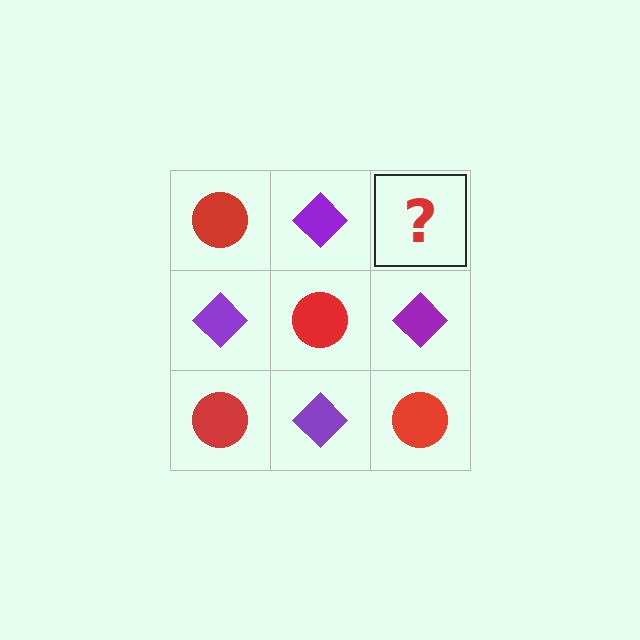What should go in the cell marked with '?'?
The missing cell should contain a red circle.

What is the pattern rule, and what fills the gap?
The rule is that it alternates red circle and purple diamond in a checkerboard pattern. The gap should be filled with a red circle.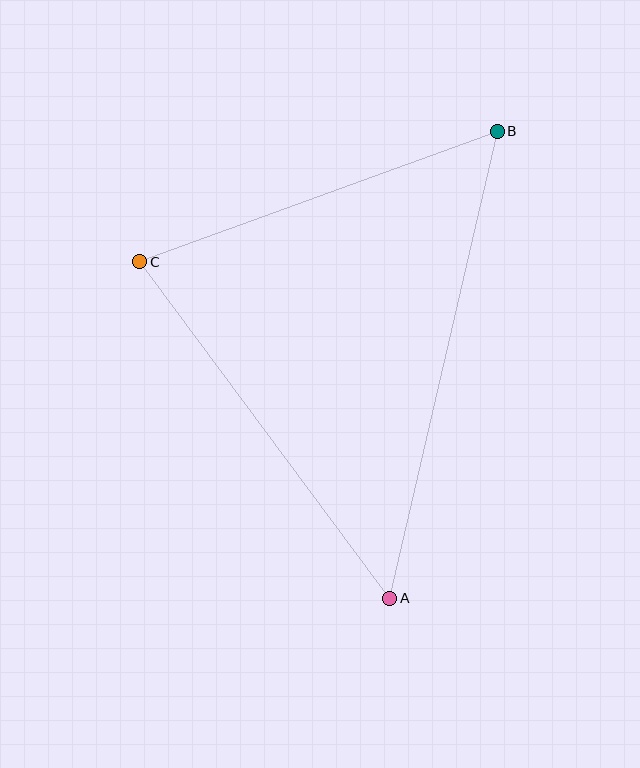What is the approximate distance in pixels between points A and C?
The distance between A and C is approximately 419 pixels.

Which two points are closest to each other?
Points B and C are closest to each other.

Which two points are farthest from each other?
Points A and B are farthest from each other.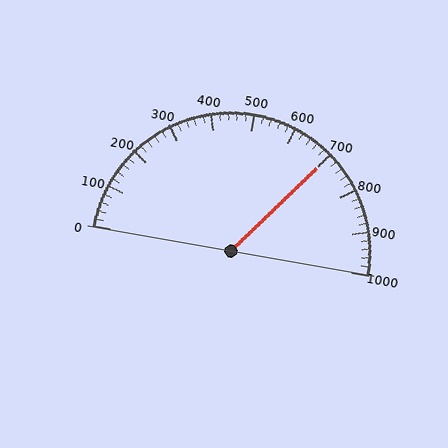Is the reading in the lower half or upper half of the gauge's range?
The reading is in the upper half of the range (0 to 1000).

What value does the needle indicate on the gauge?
The needle indicates approximately 700.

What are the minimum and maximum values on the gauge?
The gauge ranges from 0 to 1000.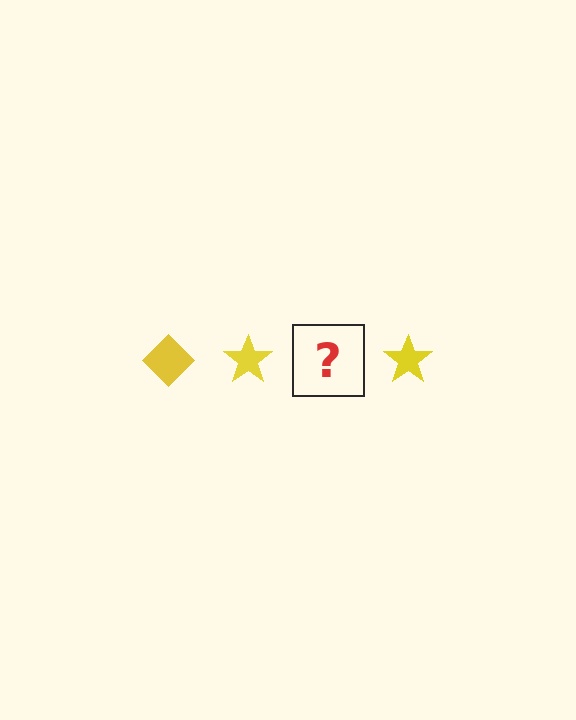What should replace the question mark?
The question mark should be replaced with a yellow diamond.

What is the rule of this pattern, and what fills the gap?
The rule is that the pattern cycles through diamond, star shapes in yellow. The gap should be filled with a yellow diamond.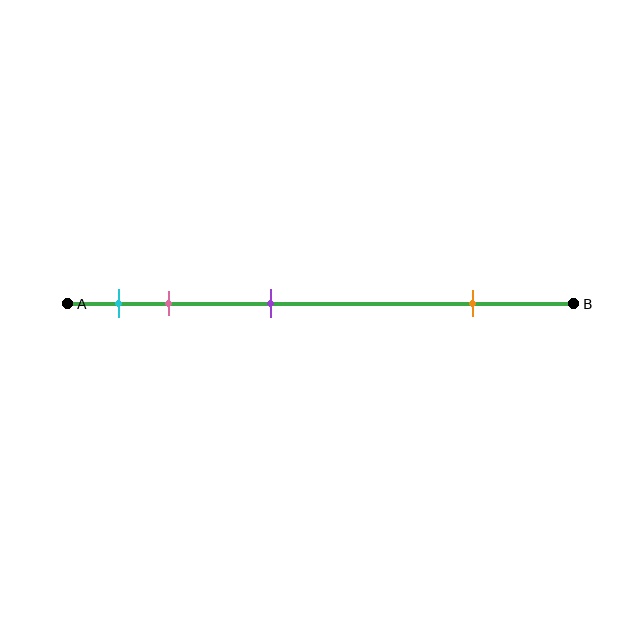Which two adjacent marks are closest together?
The cyan and pink marks are the closest adjacent pair.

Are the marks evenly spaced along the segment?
No, the marks are not evenly spaced.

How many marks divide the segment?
There are 4 marks dividing the segment.